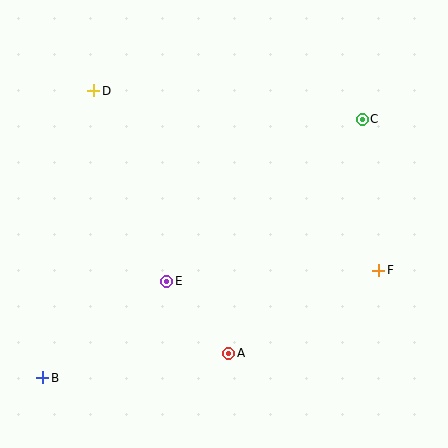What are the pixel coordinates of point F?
Point F is at (379, 270).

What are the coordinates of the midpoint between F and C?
The midpoint between F and C is at (370, 195).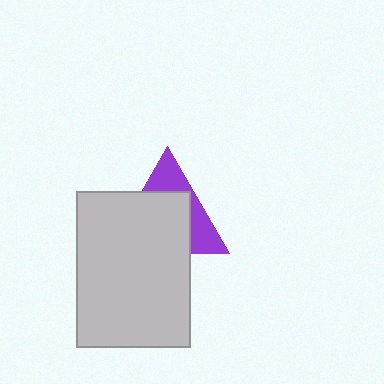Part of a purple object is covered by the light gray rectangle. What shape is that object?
It is a triangle.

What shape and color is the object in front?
The object in front is a light gray rectangle.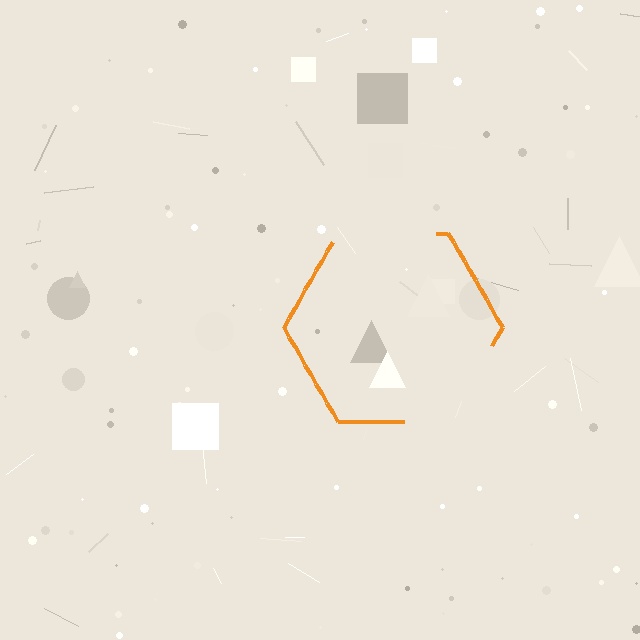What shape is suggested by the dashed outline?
The dashed outline suggests a hexagon.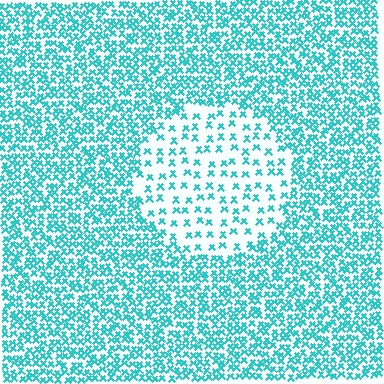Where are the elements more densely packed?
The elements are more densely packed outside the circle boundary.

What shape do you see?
I see a circle.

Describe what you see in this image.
The image contains small cyan elements arranged at two different densities. A circle-shaped region is visible where the elements are less densely packed than the surrounding area.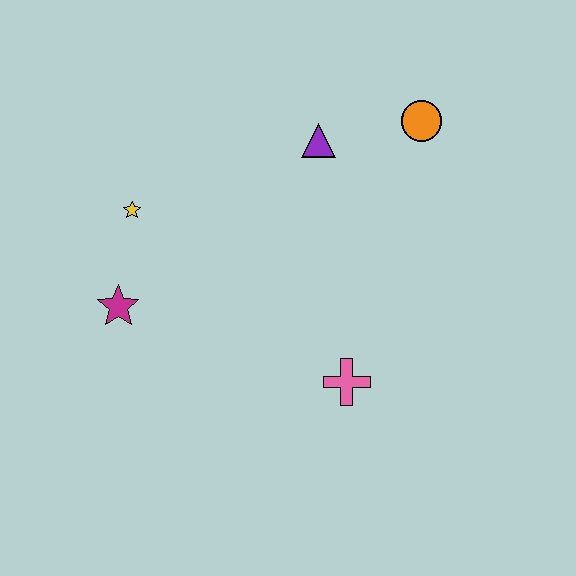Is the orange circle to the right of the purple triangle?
Yes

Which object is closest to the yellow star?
The magenta star is closest to the yellow star.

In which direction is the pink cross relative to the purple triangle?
The pink cross is below the purple triangle.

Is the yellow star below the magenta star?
No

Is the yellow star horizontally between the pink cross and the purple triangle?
No